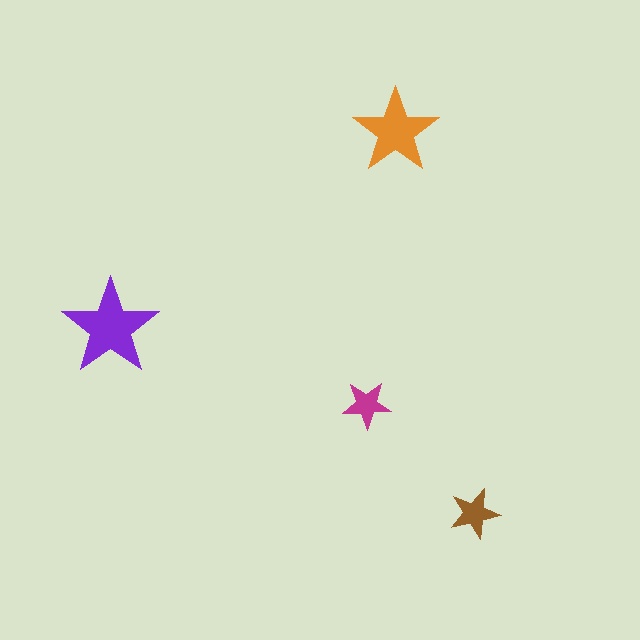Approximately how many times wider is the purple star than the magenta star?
About 2 times wider.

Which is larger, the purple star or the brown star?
The purple one.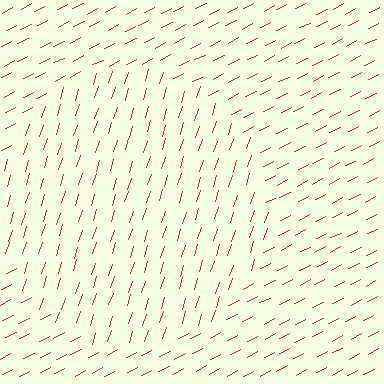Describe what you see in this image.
The image is filled with small red line segments. A circle region in the image has lines oriented differently from the surrounding lines, creating a visible texture boundary.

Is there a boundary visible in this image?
Yes, there is a texture boundary formed by a change in line orientation.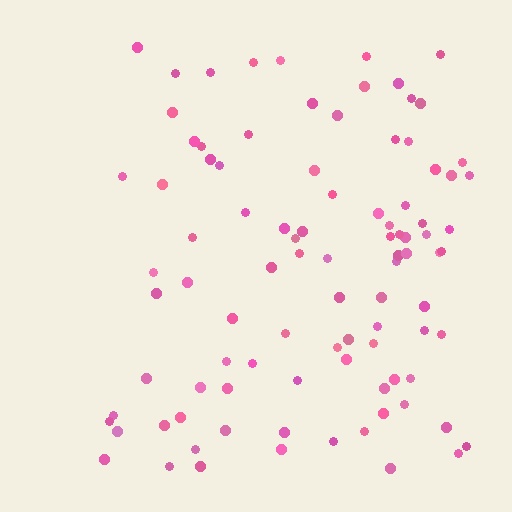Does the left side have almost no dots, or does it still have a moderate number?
Still a moderate number, just noticeably fewer than the right.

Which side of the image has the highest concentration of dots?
The right.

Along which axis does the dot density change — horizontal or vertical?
Horizontal.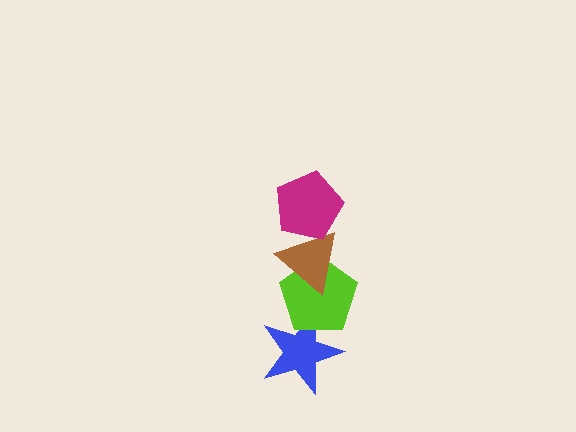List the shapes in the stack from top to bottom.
From top to bottom: the magenta pentagon, the brown triangle, the lime pentagon, the blue star.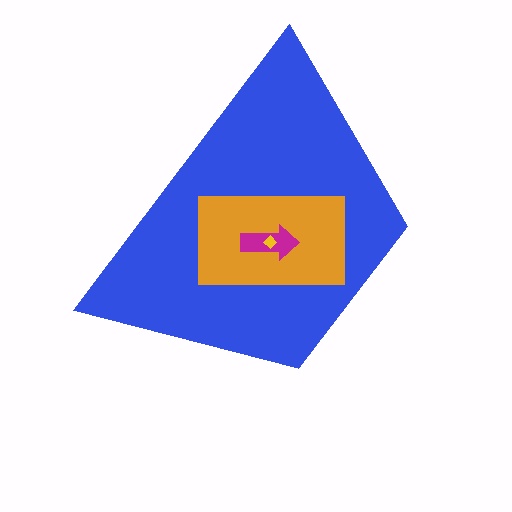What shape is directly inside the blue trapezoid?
The orange rectangle.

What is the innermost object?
The yellow diamond.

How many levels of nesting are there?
4.